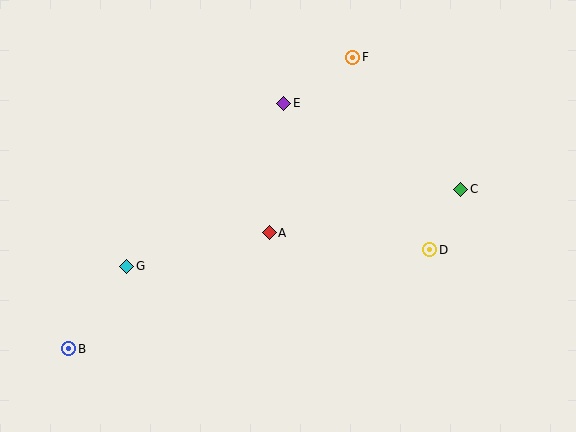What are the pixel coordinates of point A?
Point A is at (269, 233).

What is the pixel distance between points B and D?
The distance between B and D is 374 pixels.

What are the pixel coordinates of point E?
Point E is at (284, 103).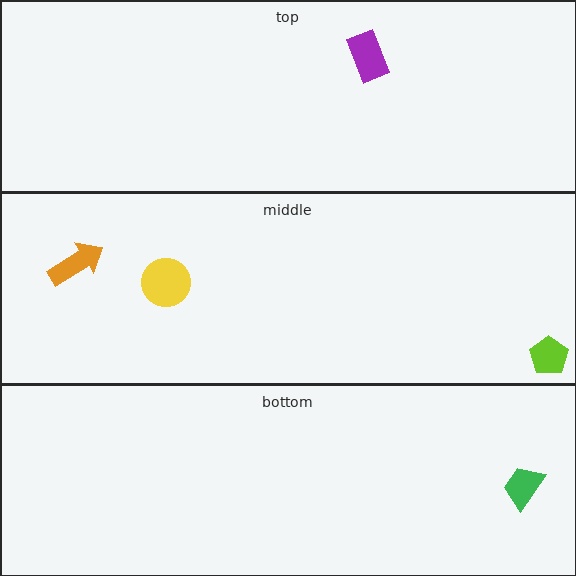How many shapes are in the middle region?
3.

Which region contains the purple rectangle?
The top region.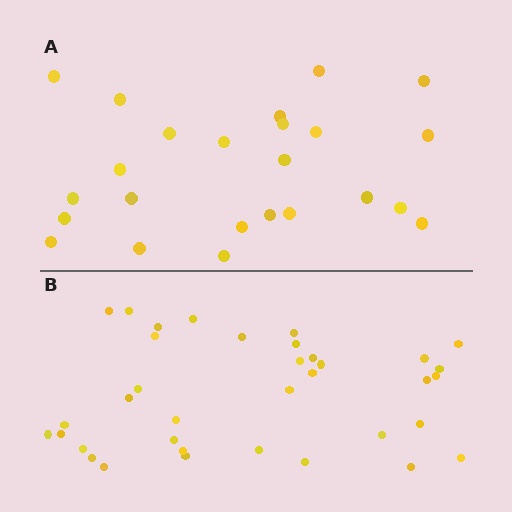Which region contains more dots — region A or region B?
Region B (the bottom region) has more dots.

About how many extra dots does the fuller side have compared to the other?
Region B has roughly 12 or so more dots than region A.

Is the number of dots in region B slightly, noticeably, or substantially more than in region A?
Region B has substantially more. The ratio is roughly 1.5 to 1.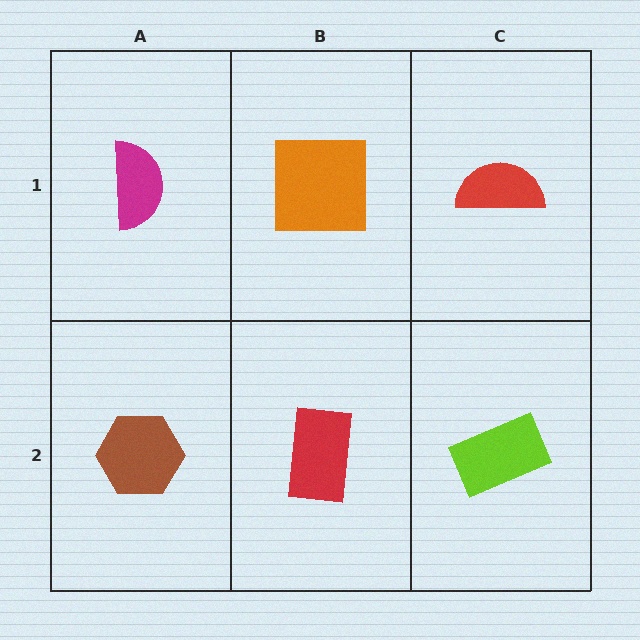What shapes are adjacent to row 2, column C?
A red semicircle (row 1, column C), a red rectangle (row 2, column B).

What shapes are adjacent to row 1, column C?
A lime rectangle (row 2, column C), an orange square (row 1, column B).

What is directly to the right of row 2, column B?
A lime rectangle.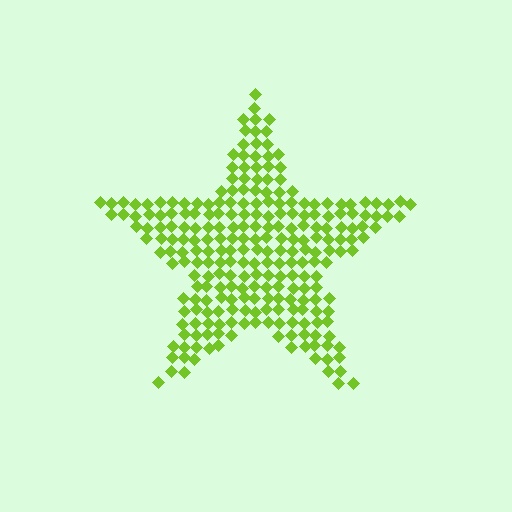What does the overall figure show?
The overall figure shows a star.